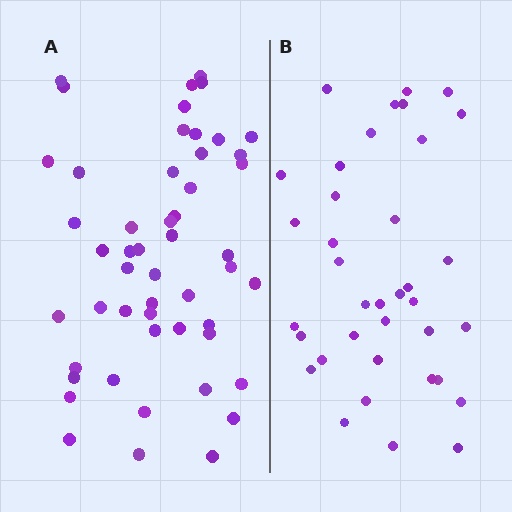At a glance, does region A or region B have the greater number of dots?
Region A (the left region) has more dots.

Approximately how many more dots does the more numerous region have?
Region A has approximately 15 more dots than region B.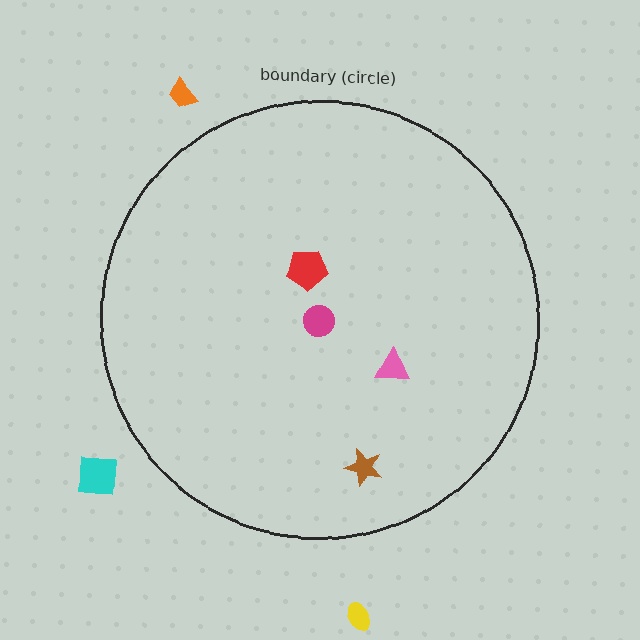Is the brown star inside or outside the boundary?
Inside.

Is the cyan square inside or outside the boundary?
Outside.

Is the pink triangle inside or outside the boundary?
Inside.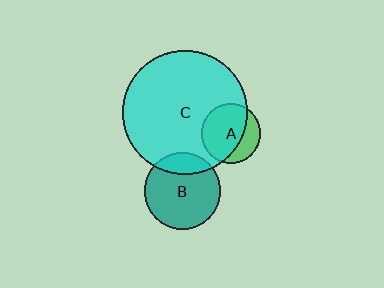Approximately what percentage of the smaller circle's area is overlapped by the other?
Approximately 20%.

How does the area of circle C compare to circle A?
Approximately 4.4 times.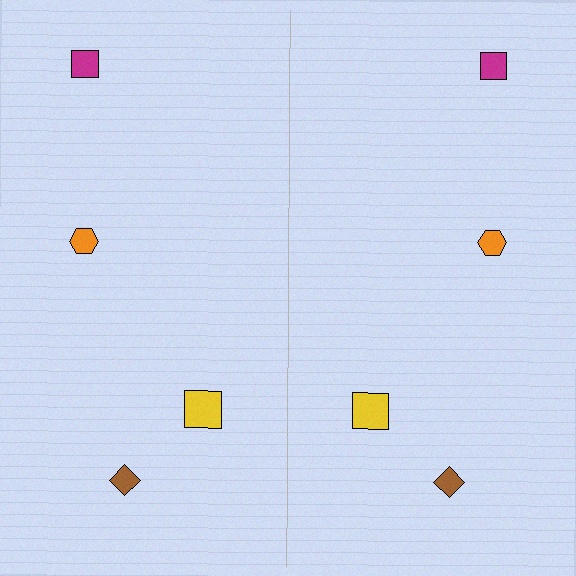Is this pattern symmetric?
Yes, this pattern has bilateral (reflection) symmetry.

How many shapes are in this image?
There are 8 shapes in this image.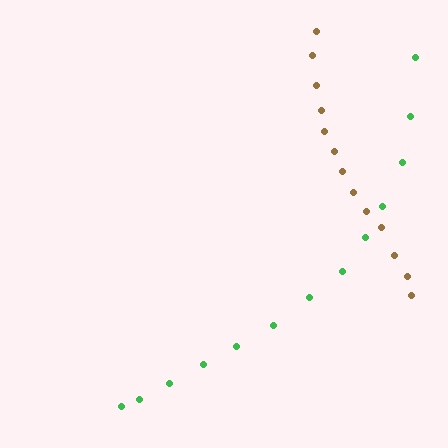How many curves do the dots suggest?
There are 2 distinct paths.